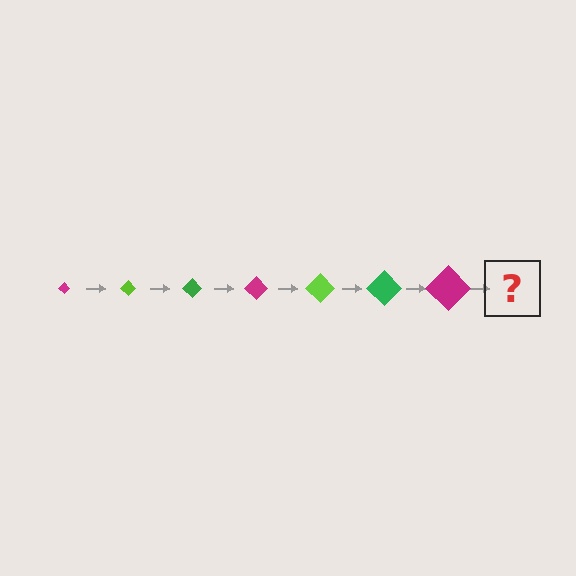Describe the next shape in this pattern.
It should be a lime diamond, larger than the previous one.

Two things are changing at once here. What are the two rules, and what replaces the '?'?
The two rules are that the diamond grows larger each step and the color cycles through magenta, lime, and green. The '?' should be a lime diamond, larger than the previous one.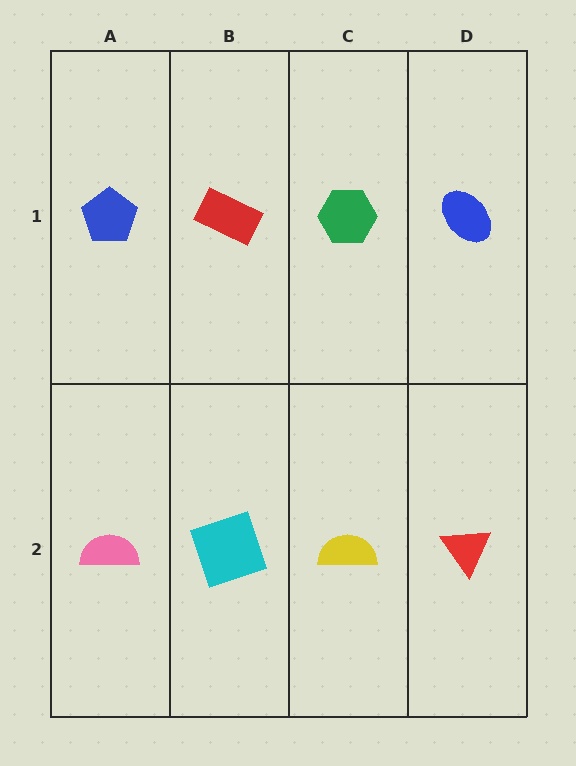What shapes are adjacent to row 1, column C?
A yellow semicircle (row 2, column C), a red rectangle (row 1, column B), a blue ellipse (row 1, column D).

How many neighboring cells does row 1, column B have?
3.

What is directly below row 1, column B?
A cyan square.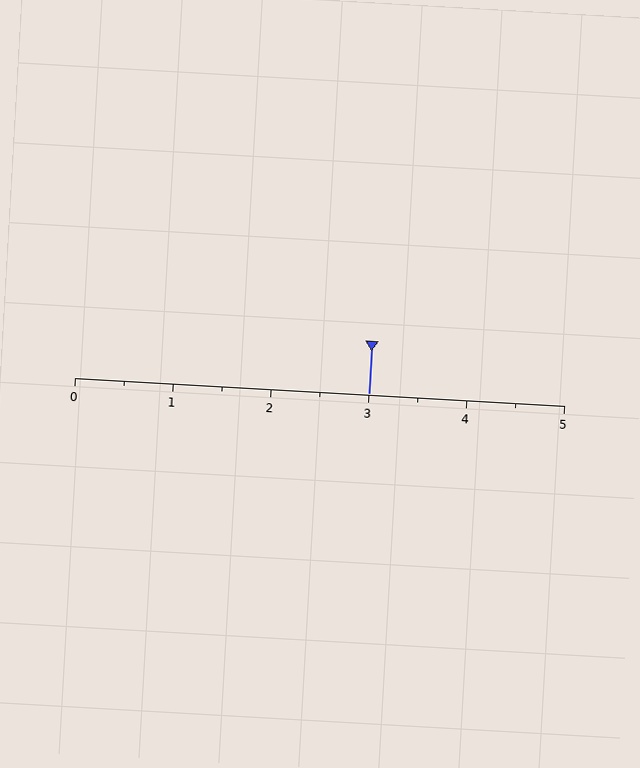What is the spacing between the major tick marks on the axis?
The major ticks are spaced 1 apart.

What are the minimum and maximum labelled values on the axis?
The axis runs from 0 to 5.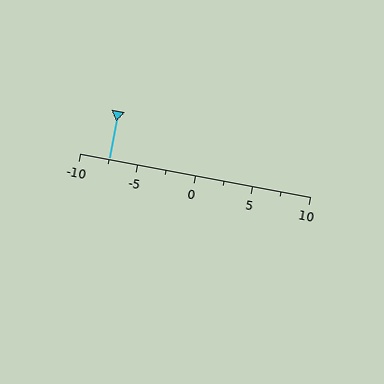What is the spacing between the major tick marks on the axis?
The major ticks are spaced 5 apart.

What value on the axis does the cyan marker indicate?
The marker indicates approximately -7.5.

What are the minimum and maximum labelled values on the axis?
The axis runs from -10 to 10.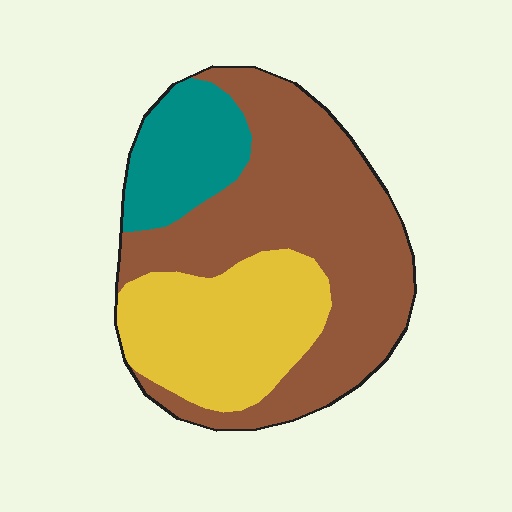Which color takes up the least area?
Teal, at roughly 15%.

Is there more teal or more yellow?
Yellow.